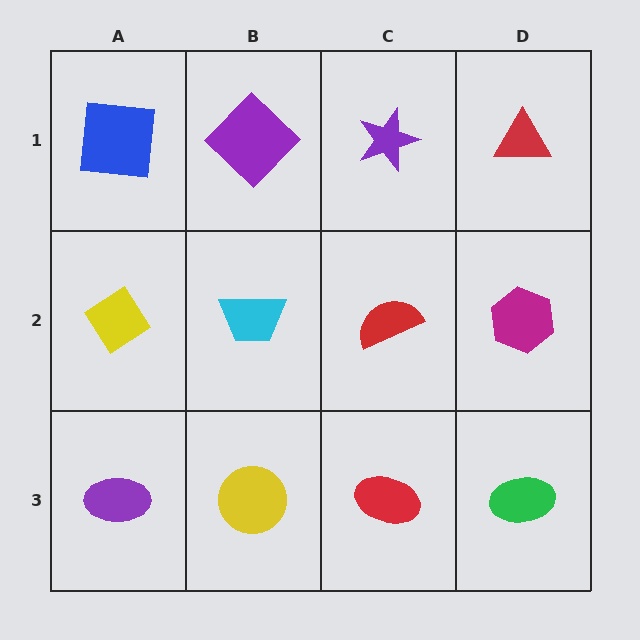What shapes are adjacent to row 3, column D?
A magenta hexagon (row 2, column D), a red ellipse (row 3, column C).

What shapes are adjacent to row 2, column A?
A blue square (row 1, column A), a purple ellipse (row 3, column A), a cyan trapezoid (row 2, column B).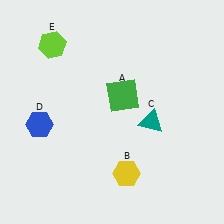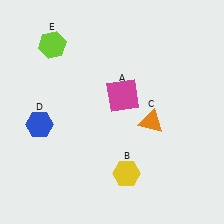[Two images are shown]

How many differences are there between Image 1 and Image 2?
There are 2 differences between the two images.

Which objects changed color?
A changed from green to magenta. C changed from teal to orange.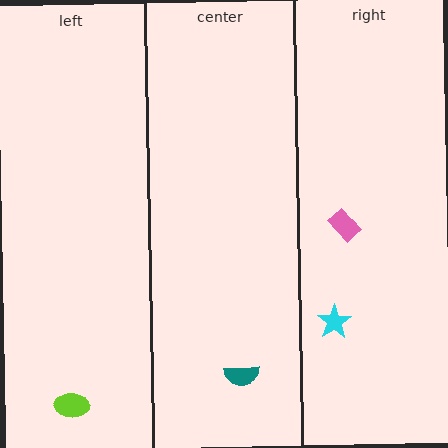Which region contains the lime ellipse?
The left region.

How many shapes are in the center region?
1.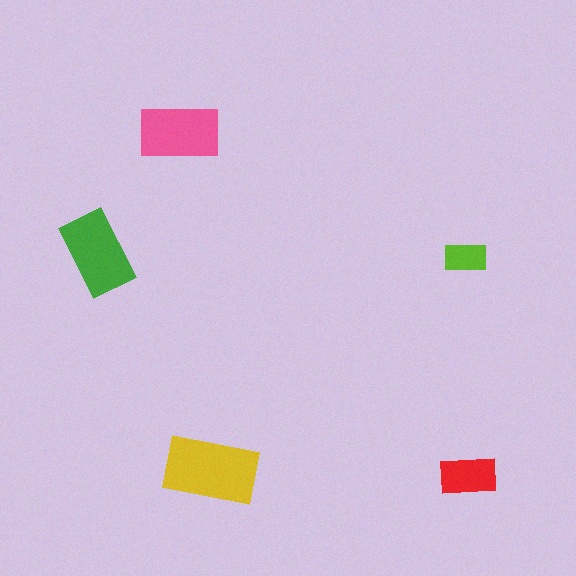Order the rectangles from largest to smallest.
the yellow one, the green one, the pink one, the red one, the lime one.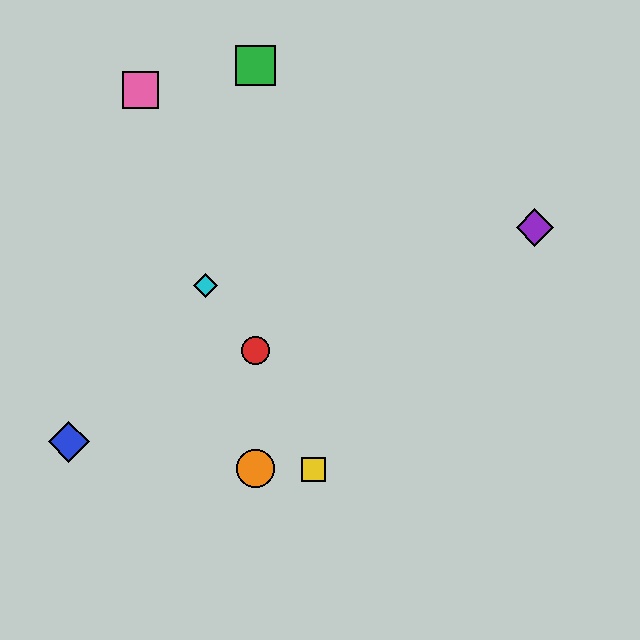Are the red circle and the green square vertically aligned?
Yes, both are at x≈255.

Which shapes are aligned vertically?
The red circle, the green square, the orange circle are aligned vertically.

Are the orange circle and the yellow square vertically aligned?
No, the orange circle is at x≈255 and the yellow square is at x≈313.